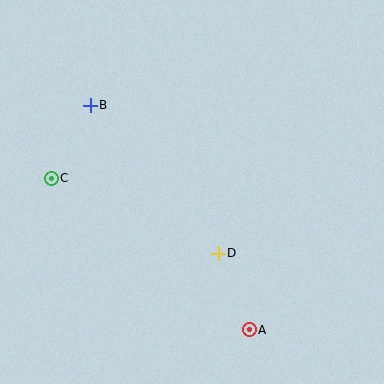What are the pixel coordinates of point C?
Point C is at (51, 179).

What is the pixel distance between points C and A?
The distance between C and A is 249 pixels.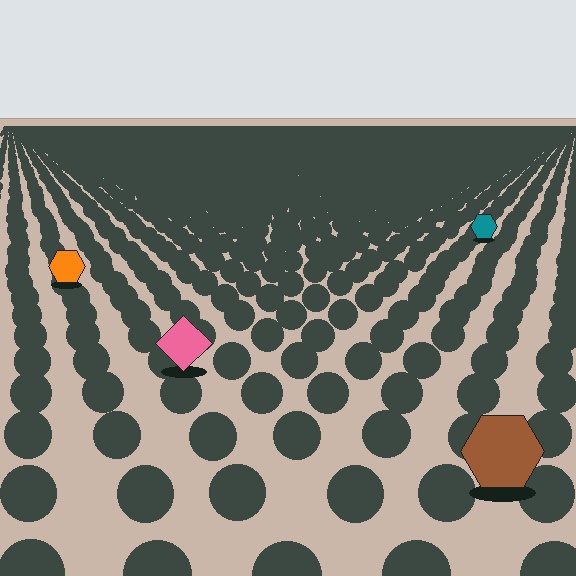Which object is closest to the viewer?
The brown hexagon is closest. The texture marks near it are larger and more spread out.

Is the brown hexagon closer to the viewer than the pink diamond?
Yes. The brown hexagon is closer — you can tell from the texture gradient: the ground texture is coarser near it.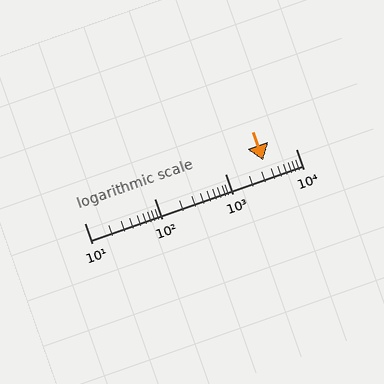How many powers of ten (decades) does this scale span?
The scale spans 3 decades, from 10 to 10000.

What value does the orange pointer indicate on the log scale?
The pointer indicates approximately 3400.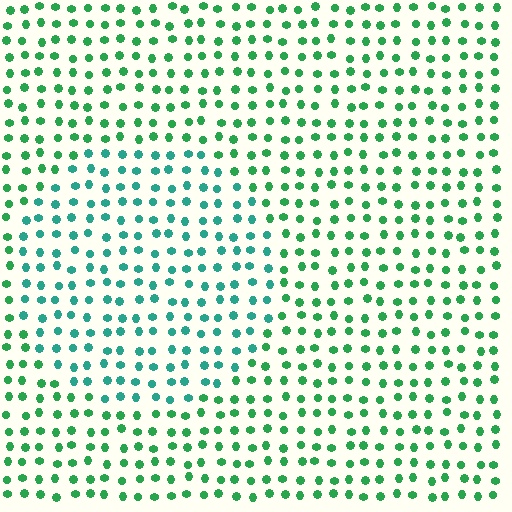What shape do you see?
I see a circle.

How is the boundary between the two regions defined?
The boundary is defined purely by a slight shift in hue (about 31 degrees). Spacing, size, and orientation are identical on both sides.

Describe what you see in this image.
The image is filled with small green elements in a uniform arrangement. A circle-shaped region is visible where the elements are tinted to a slightly different hue, forming a subtle color boundary.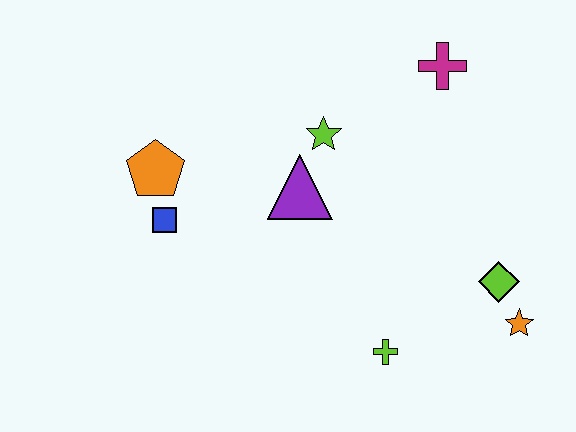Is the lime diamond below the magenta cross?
Yes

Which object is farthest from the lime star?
The orange star is farthest from the lime star.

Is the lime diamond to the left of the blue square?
No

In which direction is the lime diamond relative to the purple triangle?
The lime diamond is to the right of the purple triangle.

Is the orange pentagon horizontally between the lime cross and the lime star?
No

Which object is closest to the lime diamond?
The orange star is closest to the lime diamond.